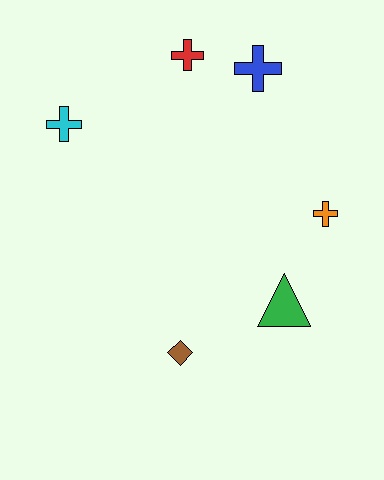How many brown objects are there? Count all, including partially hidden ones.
There is 1 brown object.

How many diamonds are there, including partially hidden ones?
There is 1 diamond.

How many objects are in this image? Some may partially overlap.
There are 6 objects.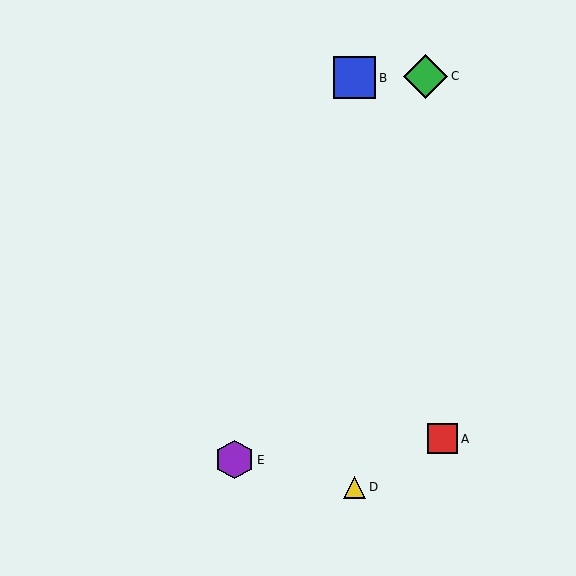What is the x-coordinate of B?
Object B is at x≈355.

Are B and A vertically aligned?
No, B is at x≈355 and A is at x≈443.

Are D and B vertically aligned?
Yes, both are at x≈355.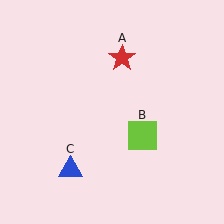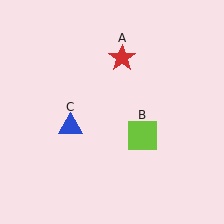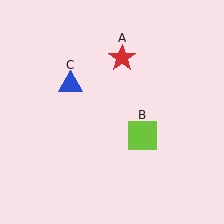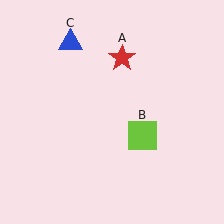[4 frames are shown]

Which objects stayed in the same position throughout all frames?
Red star (object A) and lime square (object B) remained stationary.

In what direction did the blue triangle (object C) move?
The blue triangle (object C) moved up.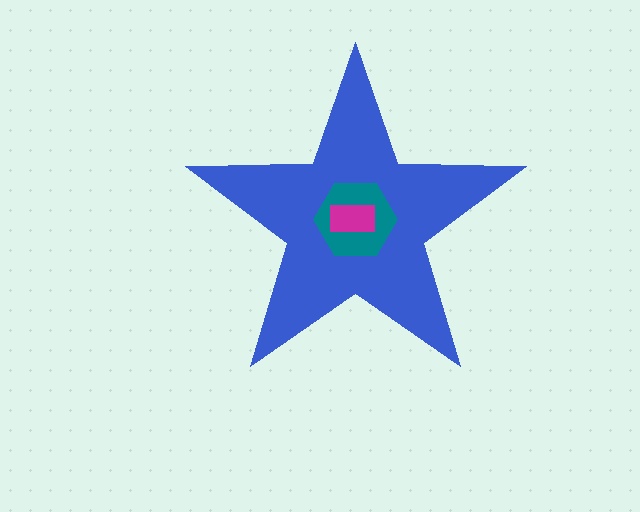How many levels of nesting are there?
3.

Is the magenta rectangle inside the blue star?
Yes.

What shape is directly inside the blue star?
The teal hexagon.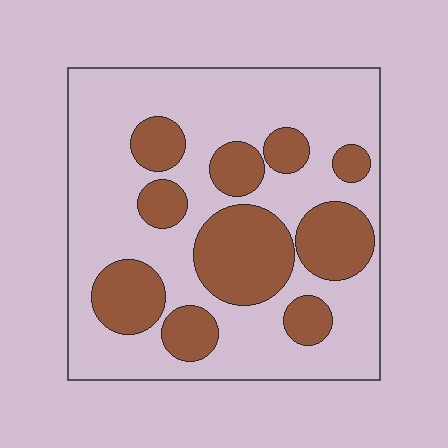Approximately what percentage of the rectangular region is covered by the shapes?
Approximately 30%.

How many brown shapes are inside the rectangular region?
10.